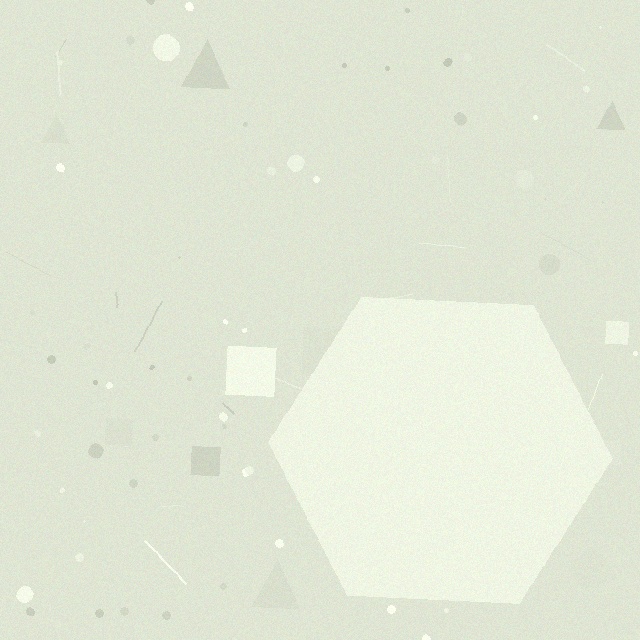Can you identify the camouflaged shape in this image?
The camouflaged shape is a hexagon.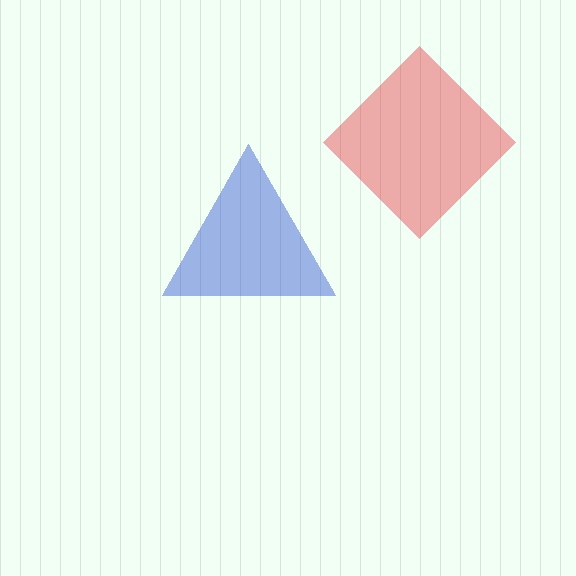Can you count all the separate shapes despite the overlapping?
Yes, there are 2 separate shapes.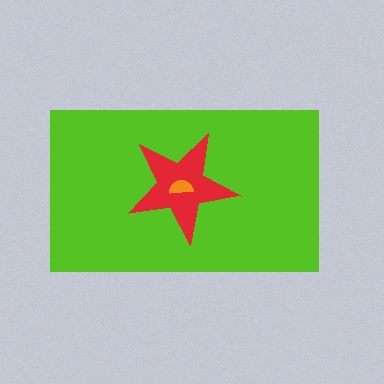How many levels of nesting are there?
3.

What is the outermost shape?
The lime rectangle.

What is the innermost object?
The orange semicircle.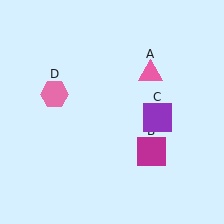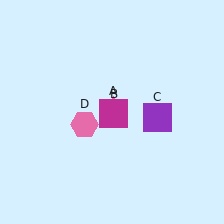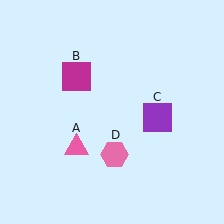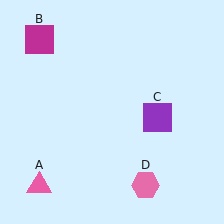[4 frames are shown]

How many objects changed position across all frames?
3 objects changed position: pink triangle (object A), magenta square (object B), pink hexagon (object D).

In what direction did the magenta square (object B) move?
The magenta square (object B) moved up and to the left.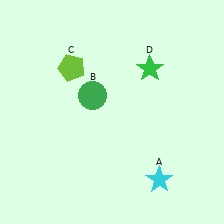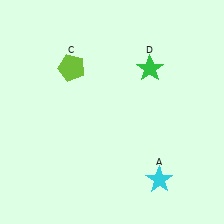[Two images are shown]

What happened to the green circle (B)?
The green circle (B) was removed in Image 2. It was in the top-left area of Image 1.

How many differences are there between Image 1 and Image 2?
There is 1 difference between the two images.